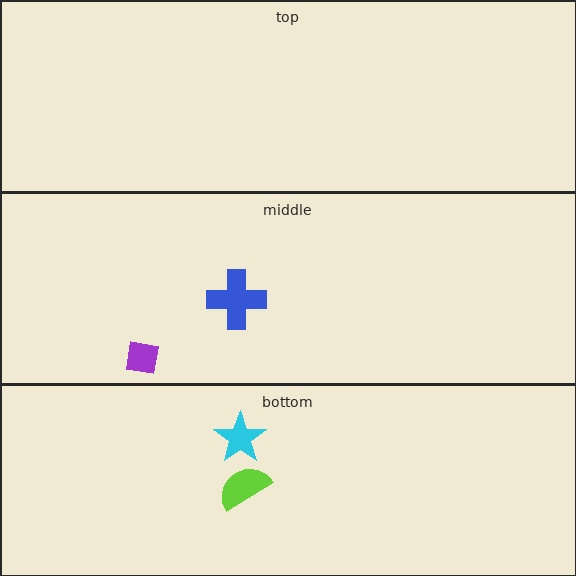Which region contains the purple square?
The middle region.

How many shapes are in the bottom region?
2.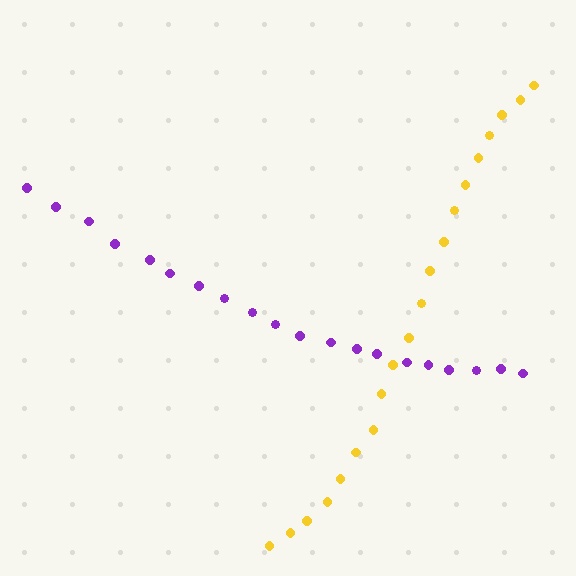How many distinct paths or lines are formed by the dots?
There are 2 distinct paths.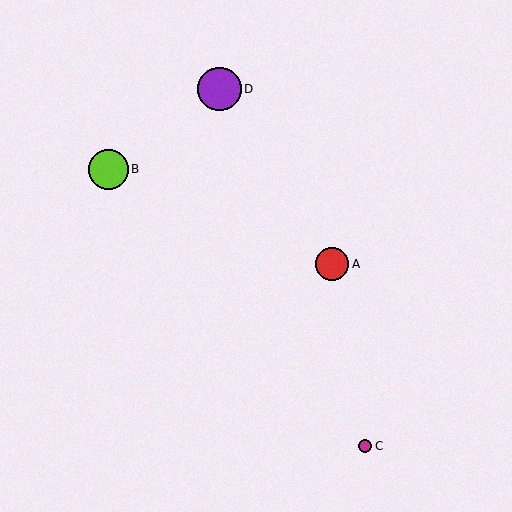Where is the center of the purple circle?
The center of the purple circle is at (219, 89).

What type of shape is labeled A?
Shape A is a red circle.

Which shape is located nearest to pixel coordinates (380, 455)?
The magenta circle (labeled C) at (365, 446) is nearest to that location.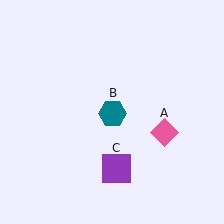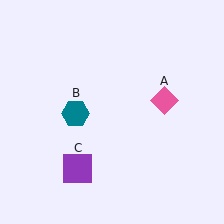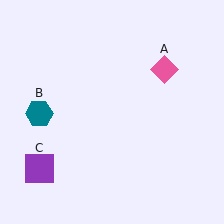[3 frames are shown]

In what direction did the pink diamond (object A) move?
The pink diamond (object A) moved up.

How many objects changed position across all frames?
3 objects changed position: pink diamond (object A), teal hexagon (object B), purple square (object C).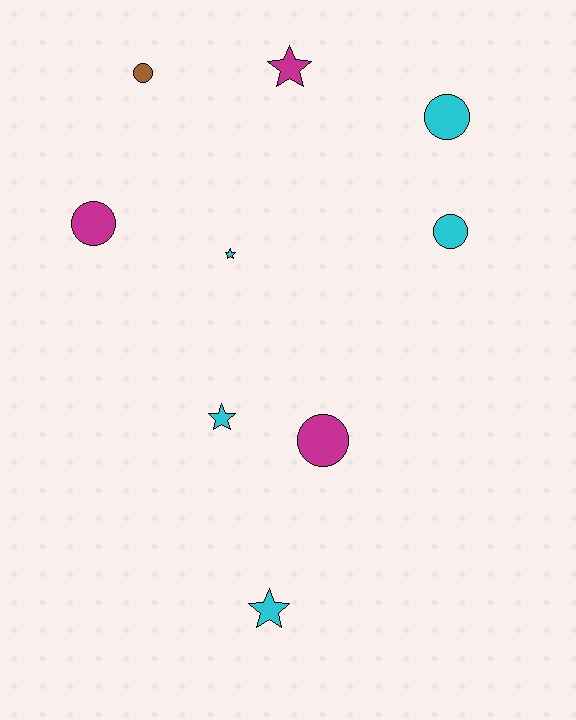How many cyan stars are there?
There are 3 cyan stars.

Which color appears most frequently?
Cyan, with 5 objects.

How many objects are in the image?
There are 9 objects.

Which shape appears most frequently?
Circle, with 5 objects.